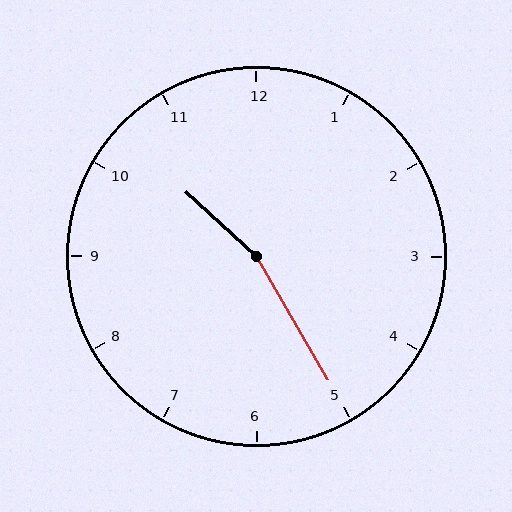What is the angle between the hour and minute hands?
Approximately 162 degrees.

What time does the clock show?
10:25.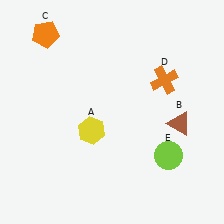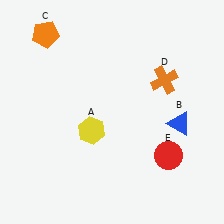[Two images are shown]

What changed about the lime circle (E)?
In Image 1, E is lime. In Image 2, it changed to red.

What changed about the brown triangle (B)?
In Image 1, B is brown. In Image 2, it changed to blue.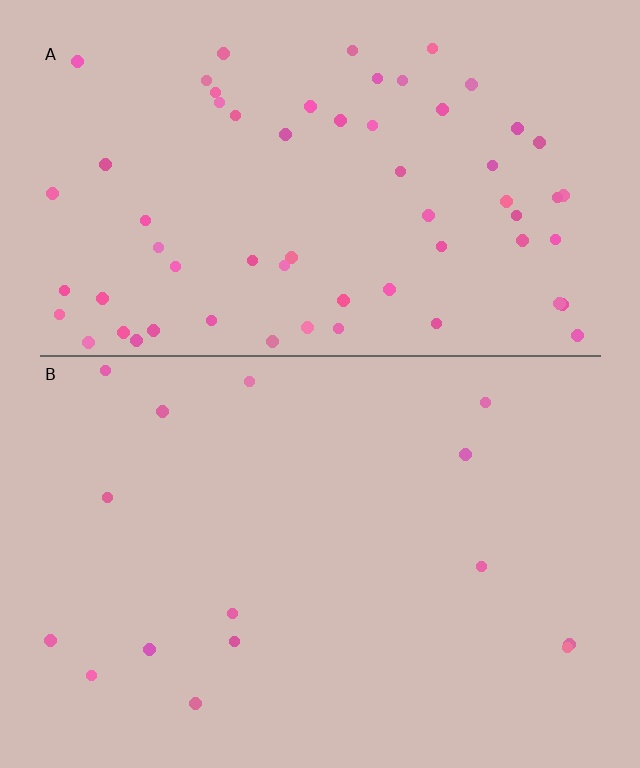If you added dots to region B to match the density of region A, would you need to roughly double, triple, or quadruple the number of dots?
Approximately quadruple.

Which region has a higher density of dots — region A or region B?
A (the top).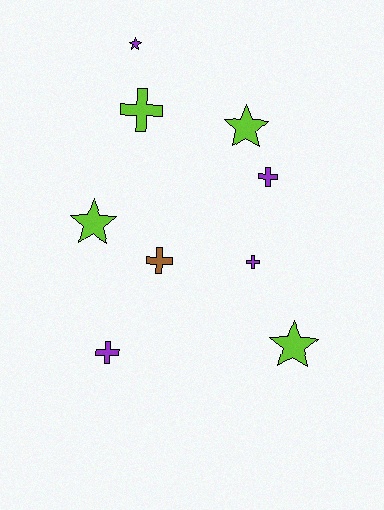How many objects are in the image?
There are 9 objects.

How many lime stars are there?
There are 3 lime stars.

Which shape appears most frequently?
Cross, with 5 objects.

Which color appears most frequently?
Lime, with 4 objects.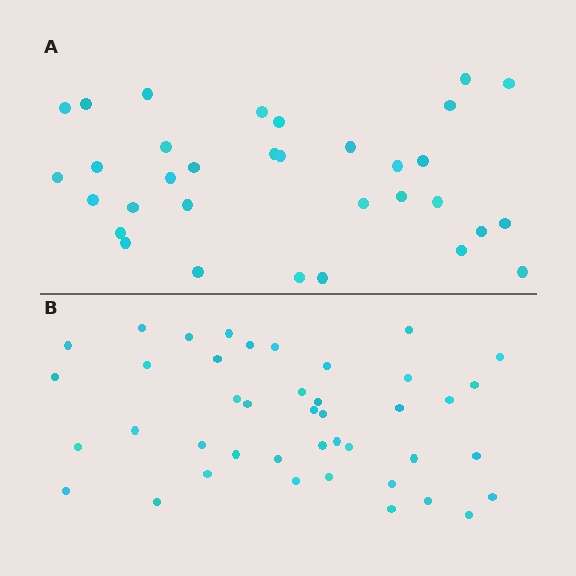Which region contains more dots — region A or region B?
Region B (the bottom region) has more dots.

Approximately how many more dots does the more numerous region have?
Region B has roughly 8 or so more dots than region A.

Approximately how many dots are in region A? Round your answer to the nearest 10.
About 30 dots. (The exact count is 33, which rounds to 30.)